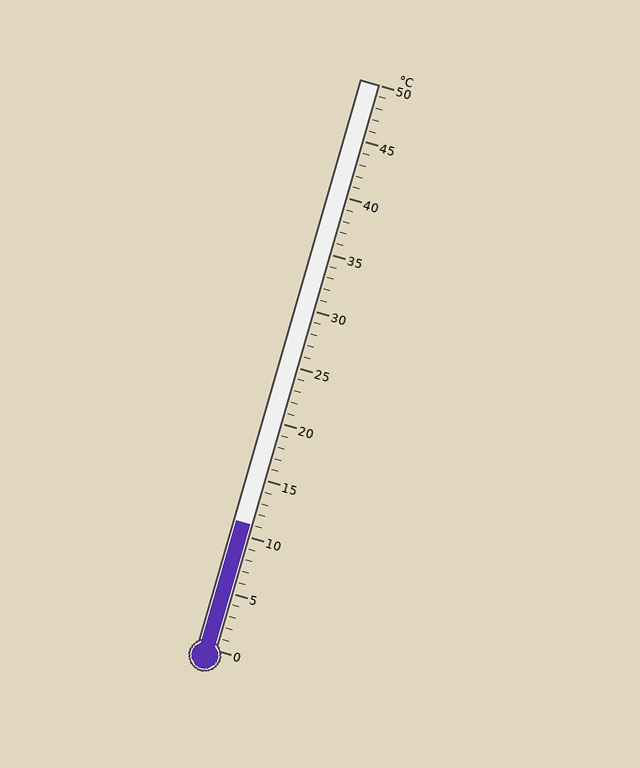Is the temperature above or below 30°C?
The temperature is below 30°C.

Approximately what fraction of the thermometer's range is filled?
The thermometer is filled to approximately 20% of its range.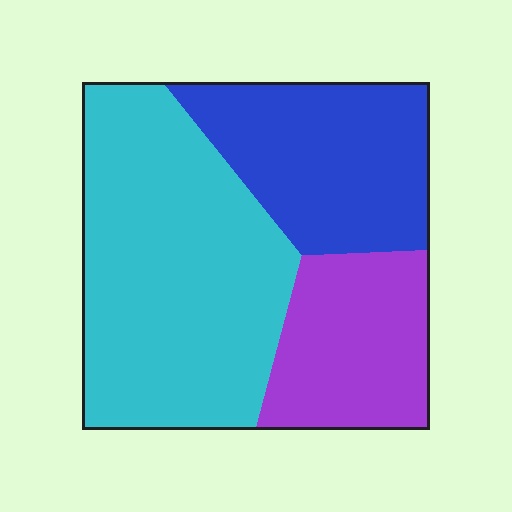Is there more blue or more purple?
Blue.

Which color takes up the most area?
Cyan, at roughly 50%.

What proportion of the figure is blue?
Blue takes up about one quarter (1/4) of the figure.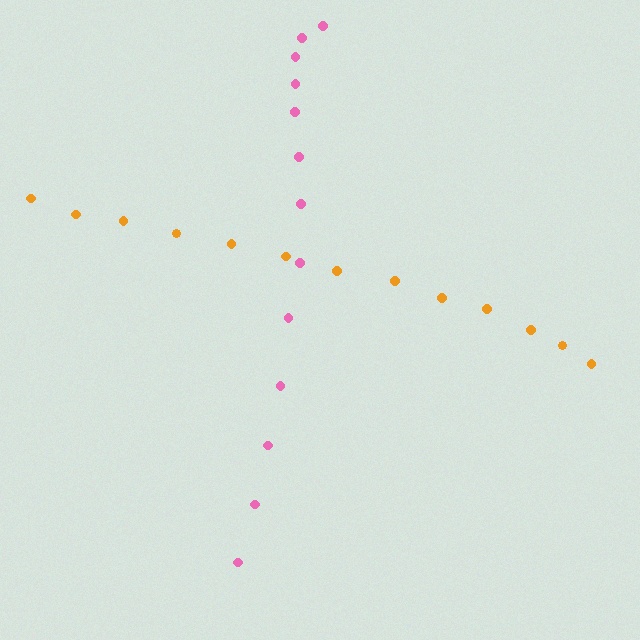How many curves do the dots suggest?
There are 2 distinct paths.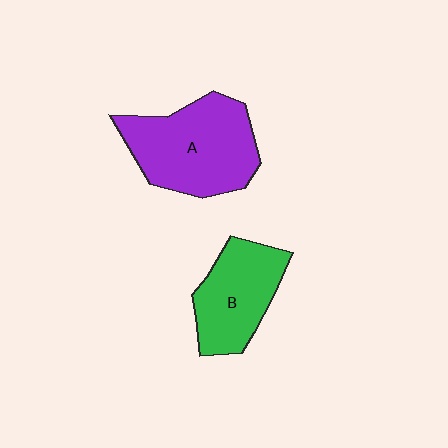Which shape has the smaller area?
Shape B (green).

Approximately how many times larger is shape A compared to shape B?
Approximately 1.4 times.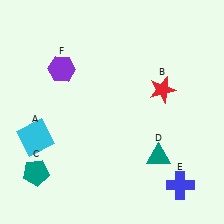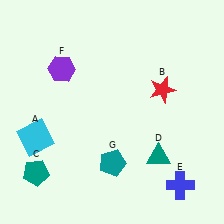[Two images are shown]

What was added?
A teal pentagon (G) was added in Image 2.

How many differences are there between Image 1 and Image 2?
There is 1 difference between the two images.